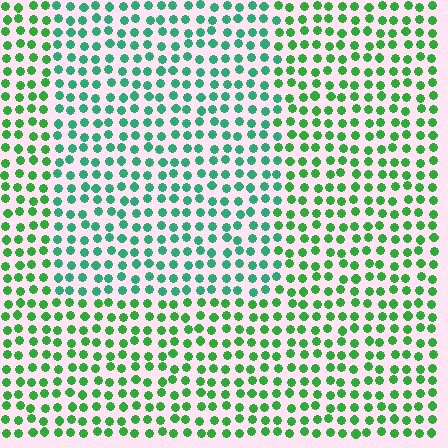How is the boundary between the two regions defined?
The boundary is defined purely by a slight shift in hue (about 31 degrees). Spacing, size, and orientation are identical on both sides.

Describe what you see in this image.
The image is filled with small green elements in a uniform arrangement. A rectangle-shaped region is visible where the elements are tinted to a slightly different hue, forming a subtle color boundary.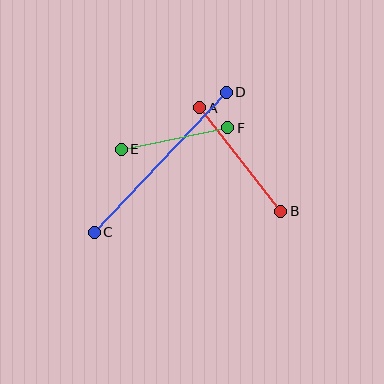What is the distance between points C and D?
The distance is approximately 192 pixels.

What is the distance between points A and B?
The distance is approximately 132 pixels.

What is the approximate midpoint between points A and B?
The midpoint is at approximately (240, 159) pixels.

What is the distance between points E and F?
The distance is approximately 109 pixels.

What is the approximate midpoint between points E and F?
The midpoint is at approximately (174, 139) pixels.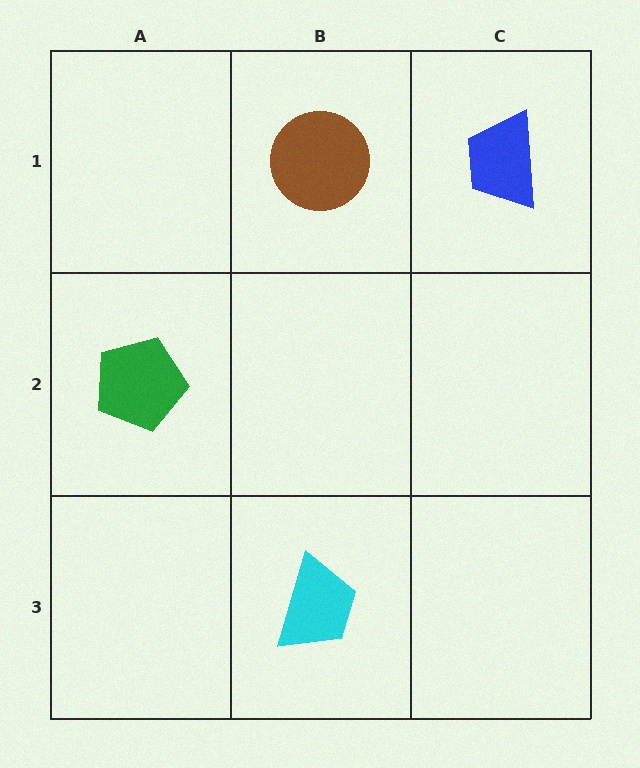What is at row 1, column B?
A brown circle.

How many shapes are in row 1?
2 shapes.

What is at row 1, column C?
A blue trapezoid.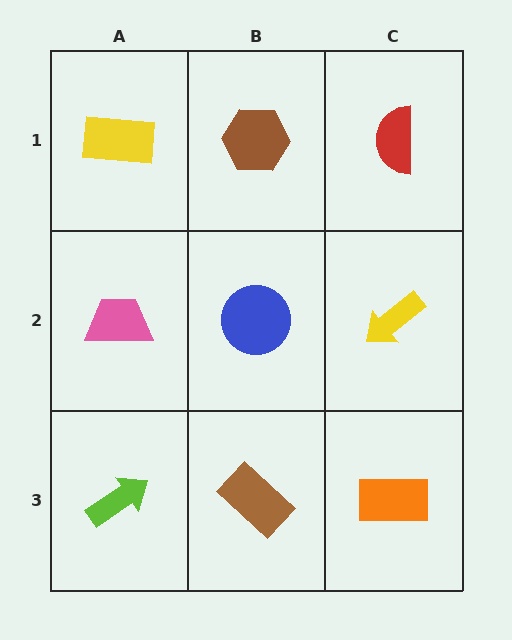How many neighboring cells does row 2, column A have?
3.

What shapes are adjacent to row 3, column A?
A pink trapezoid (row 2, column A), a brown rectangle (row 3, column B).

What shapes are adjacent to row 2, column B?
A brown hexagon (row 1, column B), a brown rectangle (row 3, column B), a pink trapezoid (row 2, column A), a yellow arrow (row 2, column C).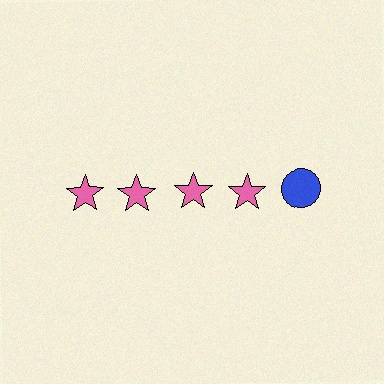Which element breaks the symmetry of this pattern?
The blue circle in the top row, rightmost column breaks the symmetry. All other shapes are pink stars.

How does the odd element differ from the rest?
It differs in both color (blue instead of pink) and shape (circle instead of star).